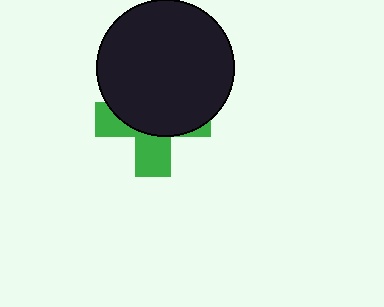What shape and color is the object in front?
The object in front is a black circle.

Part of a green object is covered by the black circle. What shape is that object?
It is a cross.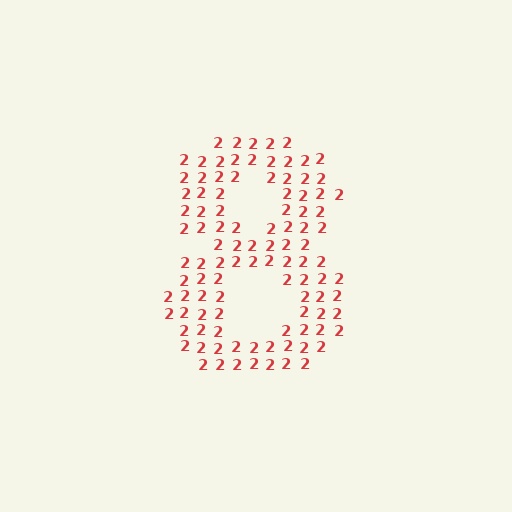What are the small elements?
The small elements are digit 2's.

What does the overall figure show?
The overall figure shows the digit 8.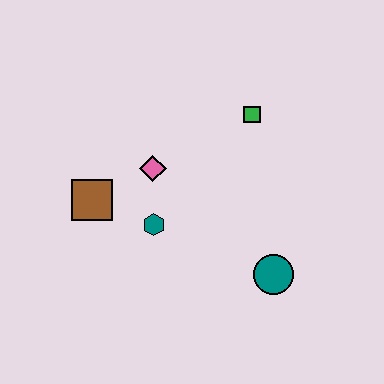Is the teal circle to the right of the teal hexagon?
Yes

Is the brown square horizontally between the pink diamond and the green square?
No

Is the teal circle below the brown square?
Yes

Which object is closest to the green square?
The pink diamond is closest to the green square.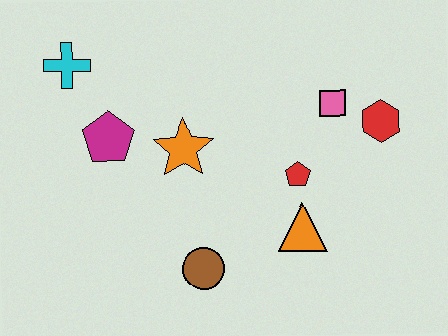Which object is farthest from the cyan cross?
The red hexagon is farthest from the cyan cross.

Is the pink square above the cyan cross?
No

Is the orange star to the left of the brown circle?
Yes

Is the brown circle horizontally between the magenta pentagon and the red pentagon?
Yes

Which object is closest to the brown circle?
The orange triangle is closest to the brown circle.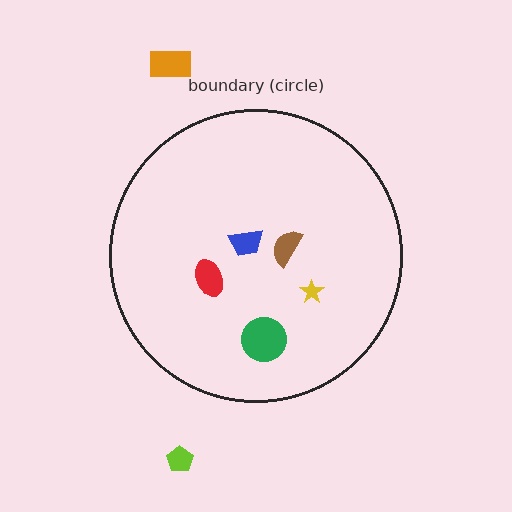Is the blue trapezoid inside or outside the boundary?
Inside.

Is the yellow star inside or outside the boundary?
Inside.